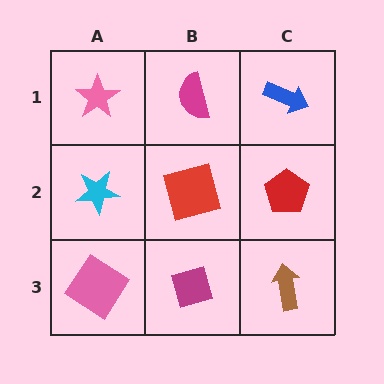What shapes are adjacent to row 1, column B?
A red square (row 2, column B), a pink star (row 1, column A), a blue arrow (row 1, column C).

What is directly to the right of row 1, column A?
A magenta semicircle.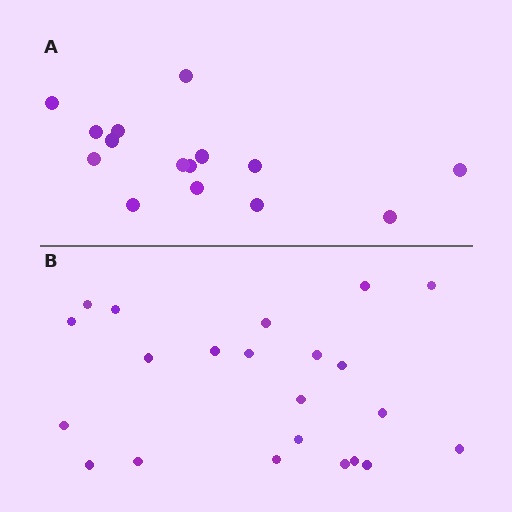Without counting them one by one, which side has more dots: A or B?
Region B (the bottom region) has more dots.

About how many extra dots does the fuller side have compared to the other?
Region B has roughly 8 or so more dots than region A.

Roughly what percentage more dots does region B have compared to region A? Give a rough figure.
About 45% more.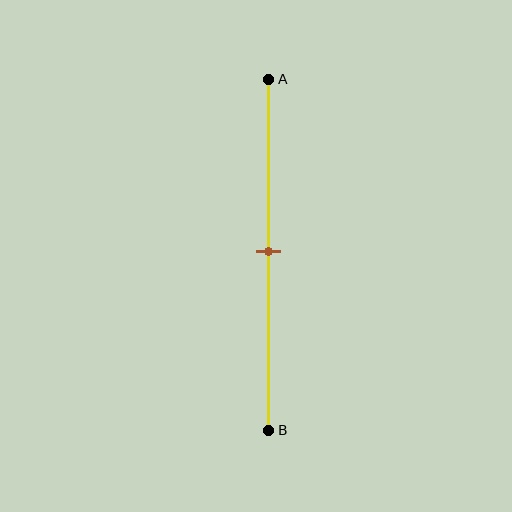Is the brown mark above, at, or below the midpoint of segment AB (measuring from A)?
The brown mark is approximately at the midpoint of segment AB.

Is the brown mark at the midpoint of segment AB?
Yes, the mark is approximately at the midpoint.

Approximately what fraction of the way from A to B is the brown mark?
The brown mark is approximately 50% of the way from A to B.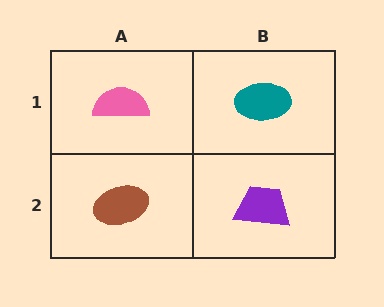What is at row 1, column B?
A teal ellipse.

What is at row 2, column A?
A brown ellipse.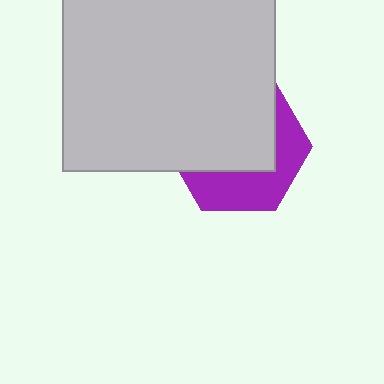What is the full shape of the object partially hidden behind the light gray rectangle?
The partially hidden object is a purple hexagon.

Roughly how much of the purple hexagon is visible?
A small part of it is visible (roughly 40%).